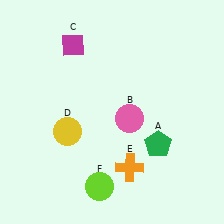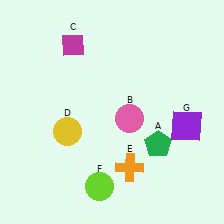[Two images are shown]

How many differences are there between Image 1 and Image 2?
There is 1 difference between the two images.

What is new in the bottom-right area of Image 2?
A purple square (G) was added in the bottom-right area of Image 2.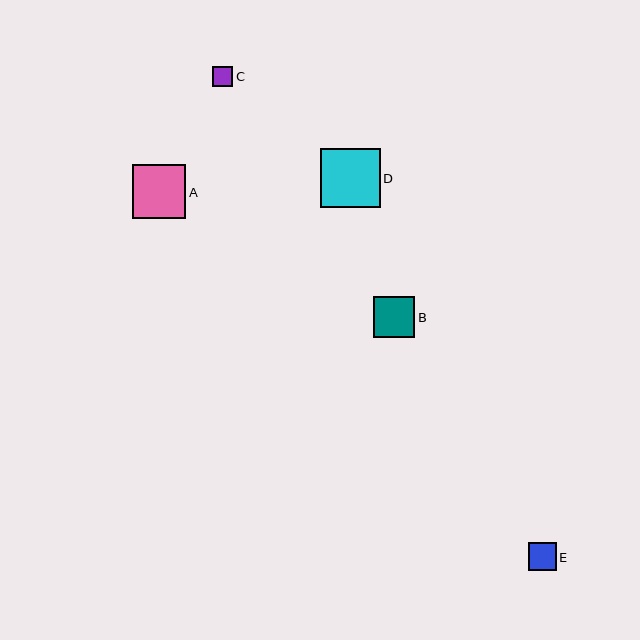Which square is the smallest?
Square C is the smallest with a size of approximately 20 pixels.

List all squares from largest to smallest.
From largest to smallest: D, A, B, E, C.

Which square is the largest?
Square D is the largest with a size of approximately 60 pixels.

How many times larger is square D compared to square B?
Square D is approximately 1.5 times the size of square B.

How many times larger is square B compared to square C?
Square B is approximately 2.0 times the size of square C.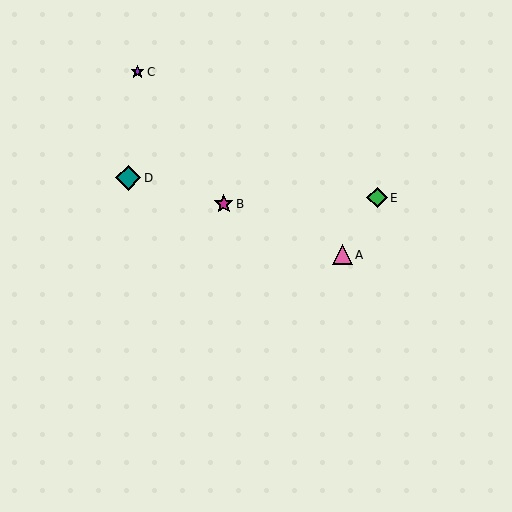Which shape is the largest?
The teal diamond (labeled D) is the largest.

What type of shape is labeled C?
Shape C is a purple star.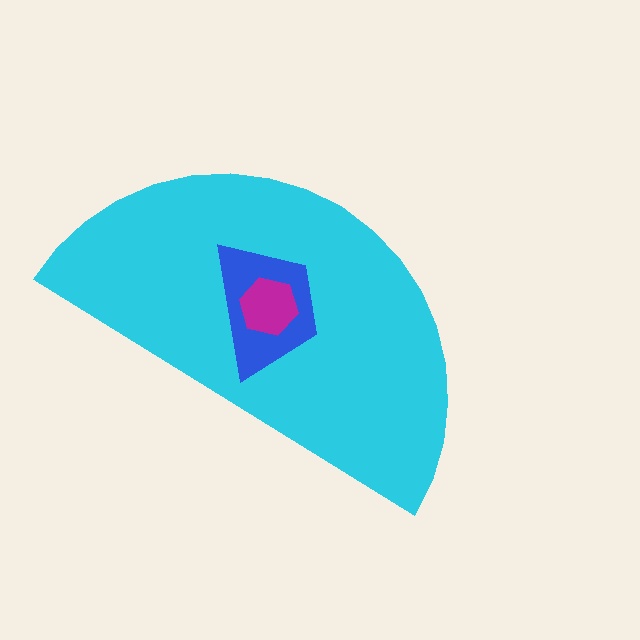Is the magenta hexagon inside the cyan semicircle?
Yes.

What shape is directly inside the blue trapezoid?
The magenta hexagon.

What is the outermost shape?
The cyan semicircle.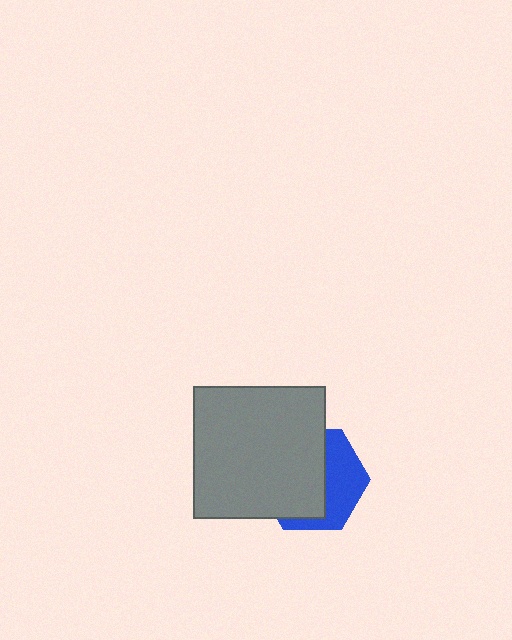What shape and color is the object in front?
The object in front is a gray square.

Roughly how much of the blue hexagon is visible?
A small part of it is visible (roughly 40%).